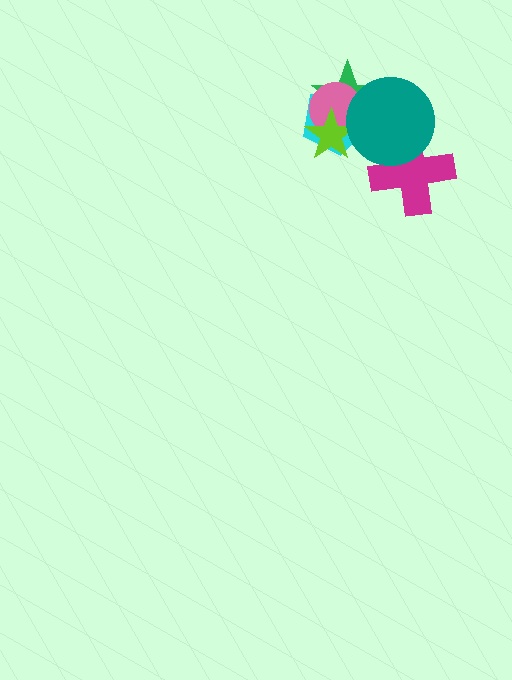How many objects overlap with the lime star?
4 objects overlap with the lime star.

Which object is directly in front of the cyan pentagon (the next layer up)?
The pink circle is directly in front of the cyan pentagon.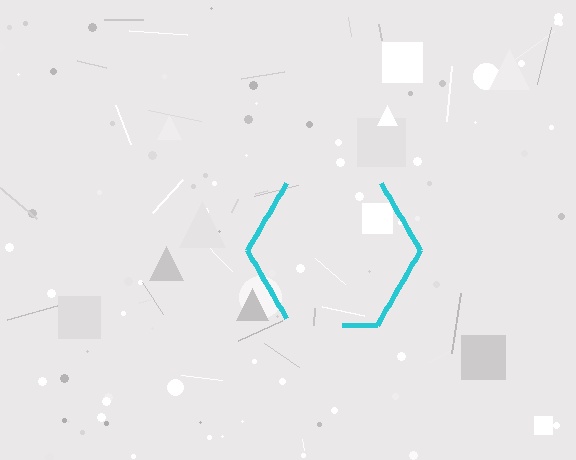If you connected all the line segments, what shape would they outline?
They would outline a hexagon.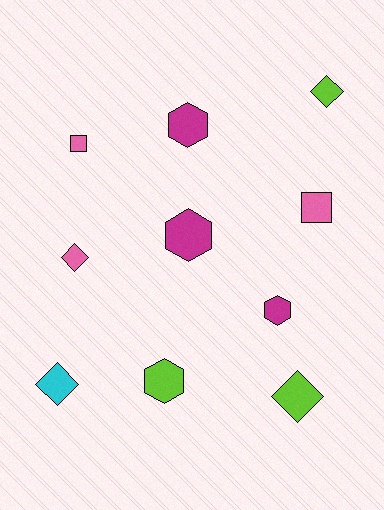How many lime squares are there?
There are no lime squares.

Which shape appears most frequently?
Diamond, with 4 objects.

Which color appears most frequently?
Magenta, with 3 objects.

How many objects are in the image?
There are 10 objects.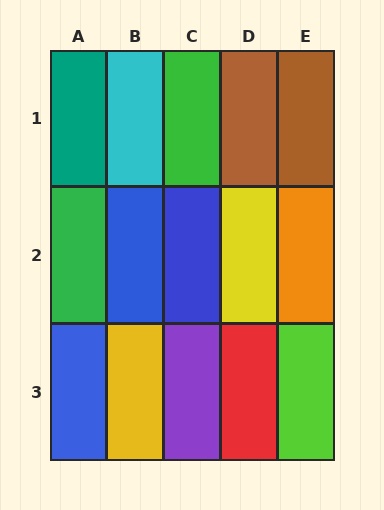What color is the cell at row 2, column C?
Blue.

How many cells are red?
1 cell is red.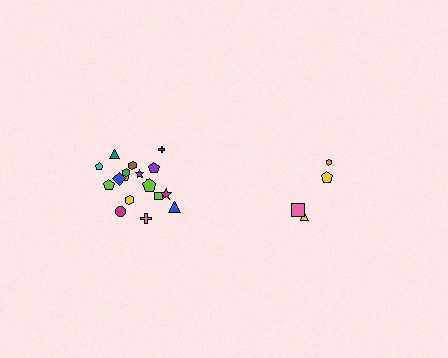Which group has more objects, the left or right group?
The left group.